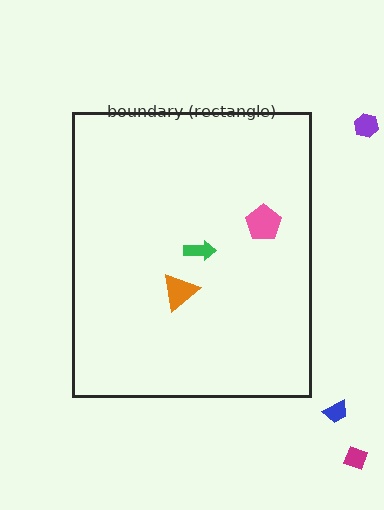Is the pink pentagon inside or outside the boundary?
Inside.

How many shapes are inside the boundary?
3 inside, 3 outside.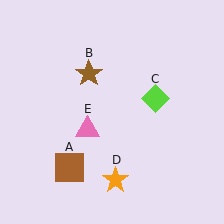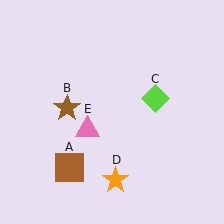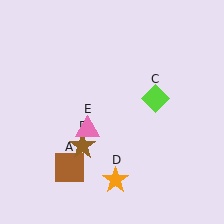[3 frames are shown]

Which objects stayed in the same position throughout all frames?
Brown square (object A) and lime diamond (object C) and orange star (object D) and pink triangle (object E) remained stationary.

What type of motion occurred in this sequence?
The brown star (object B) rotated counterclockwise around the center of the scene.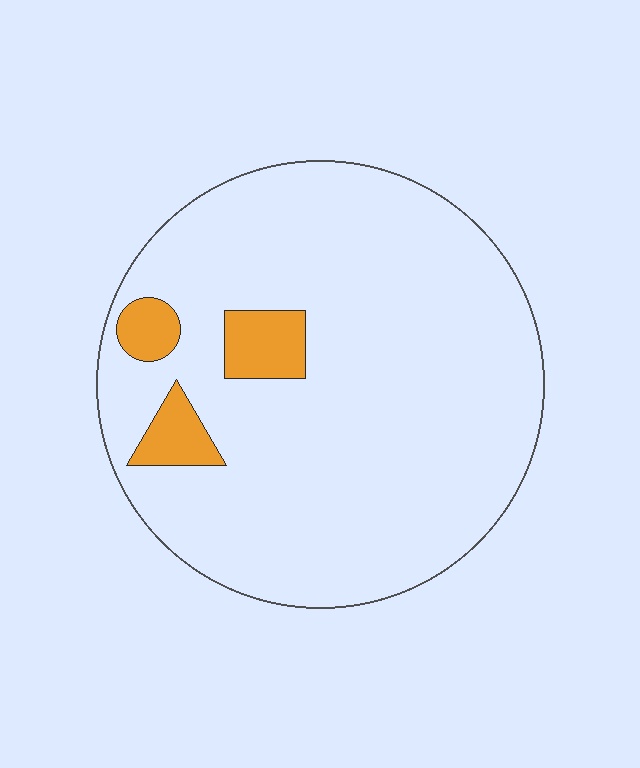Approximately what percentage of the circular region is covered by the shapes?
Approximately 10%.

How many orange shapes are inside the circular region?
3.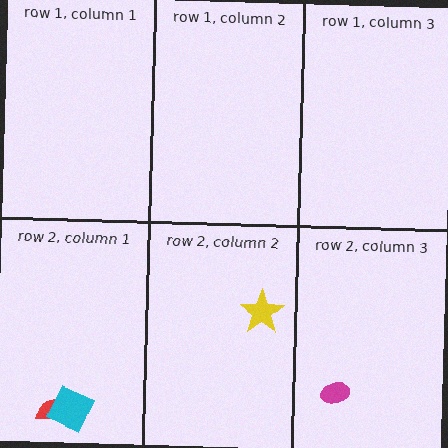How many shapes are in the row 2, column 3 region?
1.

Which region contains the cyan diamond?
The row 2, column 1 region.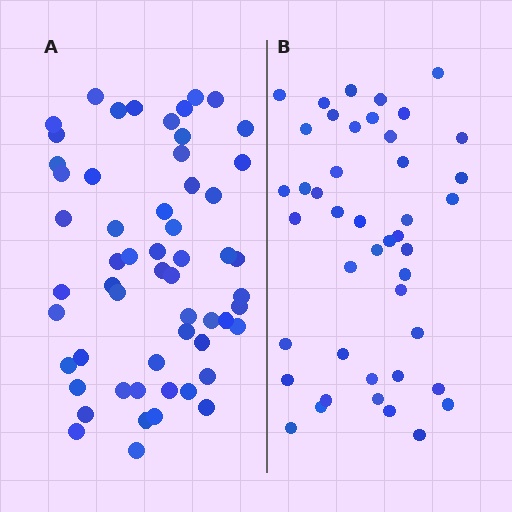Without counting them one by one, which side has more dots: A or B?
Region A (the left region) has more dots.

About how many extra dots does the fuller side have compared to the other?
Region A has approximately 15 more dots than region B.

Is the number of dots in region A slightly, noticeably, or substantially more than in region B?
Region A has noticeably more, but not dramatically so. The ratio is roughly 1.3 to 1.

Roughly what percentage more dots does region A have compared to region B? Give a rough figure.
About 30% more.